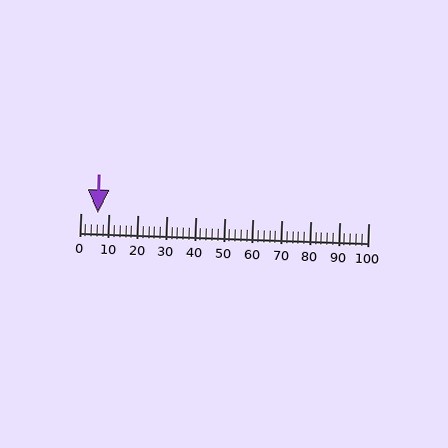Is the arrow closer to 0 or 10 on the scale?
The arrow is closer to 10.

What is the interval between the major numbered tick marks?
The major tick marks are spaced 10 units apart.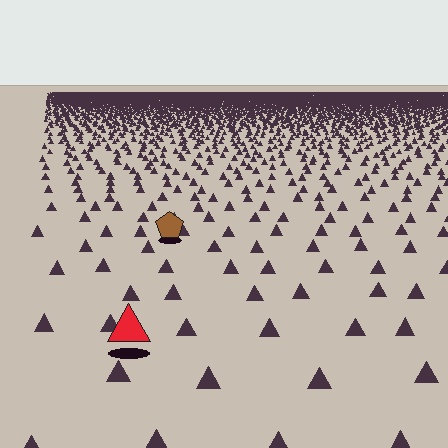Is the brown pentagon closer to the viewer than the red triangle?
No. The red triangle is closer — you can tell from the texture gradient: the ground texture is coarser near it.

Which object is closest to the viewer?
The red triangle is closest. The texture marks near it are larger and more spread out.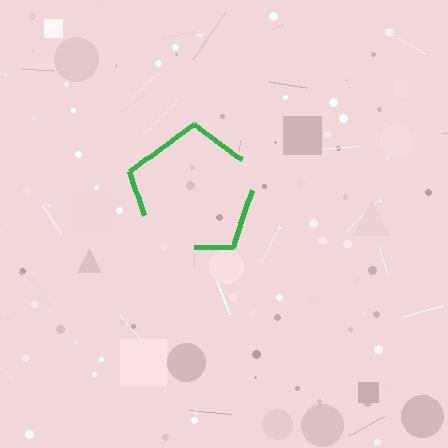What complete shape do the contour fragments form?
The contour fragments form a pentagon.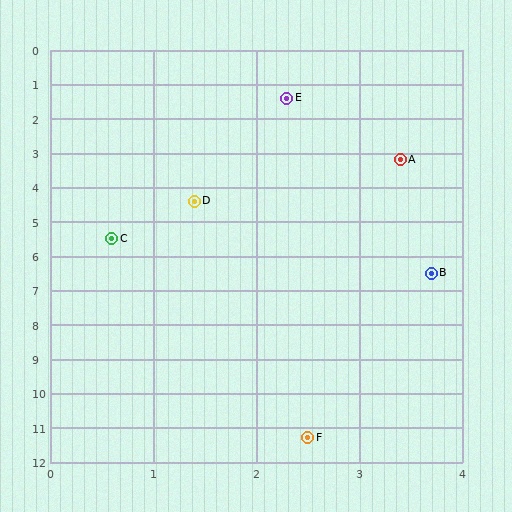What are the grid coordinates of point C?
Point C is at approximately (0.6, 5.5).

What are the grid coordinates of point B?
Point B is at approximately (3.7, 6.5).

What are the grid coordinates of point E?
Point E is at approximately (2.3, 1.4).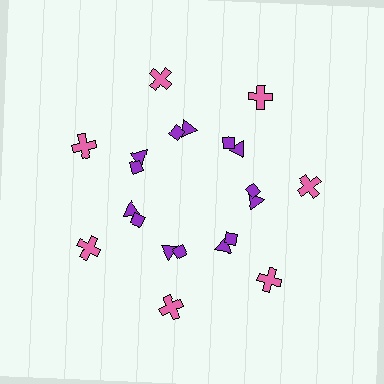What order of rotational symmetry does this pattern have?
This pattern has 7-fold rotational symmetry.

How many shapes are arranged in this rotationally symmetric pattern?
There are 21 shapes, arranged in 7 groups of 3.